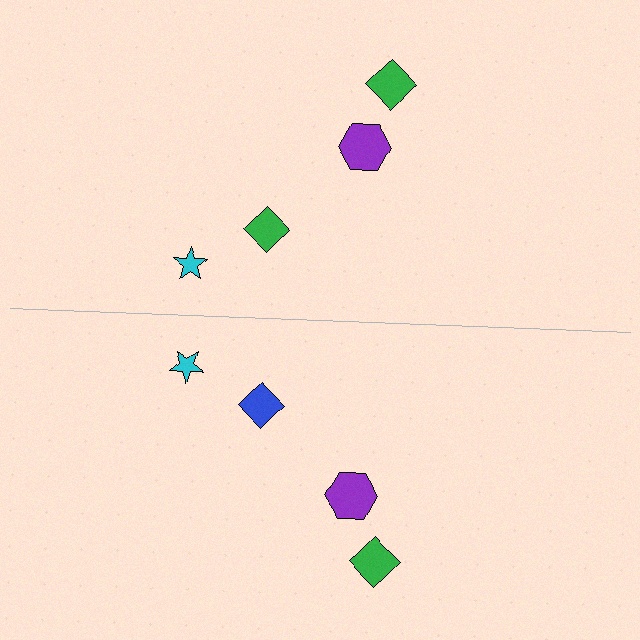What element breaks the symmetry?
The blue diamond on the bottom side breaks the symmetry — its mirror counterpart is green.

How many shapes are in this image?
There are 8 shapes in this image.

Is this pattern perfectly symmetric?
No, the pattern is not perfectly symmetric. The blue diamond on the bottom side breaks the symmetry — its mirror counterpart is green.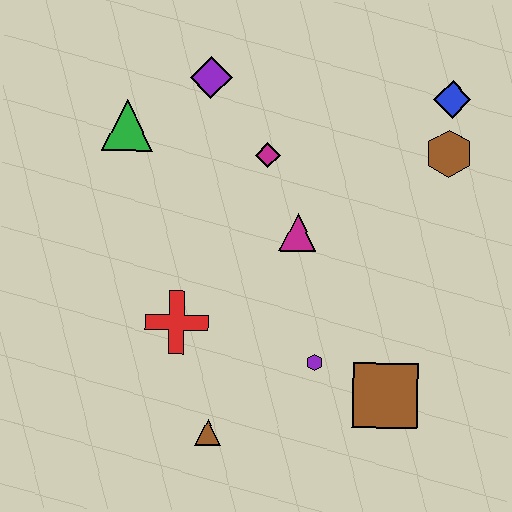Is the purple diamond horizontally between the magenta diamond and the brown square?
No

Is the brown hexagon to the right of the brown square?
Yes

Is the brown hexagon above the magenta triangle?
Yes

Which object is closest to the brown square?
The purple hexagon is closest to the brown square.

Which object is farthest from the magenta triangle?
The brown triangle is farthest from the magenta triangle.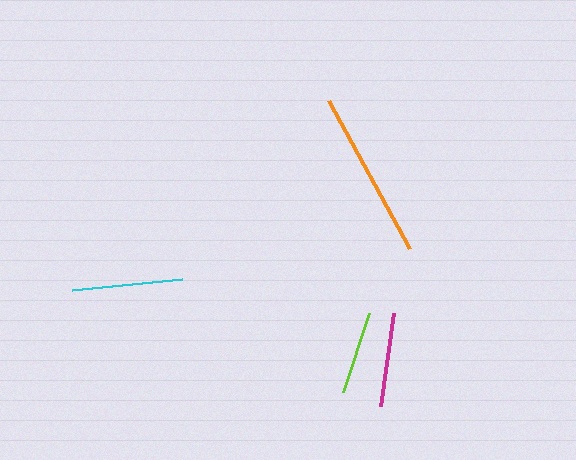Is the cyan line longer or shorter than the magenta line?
The cyan line is longer than the magenta line.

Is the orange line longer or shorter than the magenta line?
The orange line is longer than the magenta line.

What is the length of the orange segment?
The orange segment is approximately 169 pixels long.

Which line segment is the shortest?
The lime line is the shortest at approximately 83 pixels.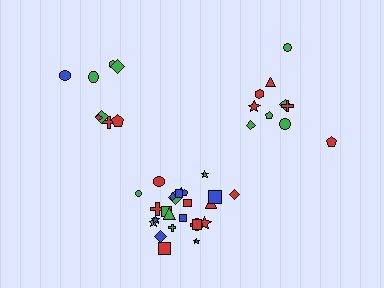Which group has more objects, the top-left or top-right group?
The top-right group.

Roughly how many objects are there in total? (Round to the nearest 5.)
Roughly 45 objects in total.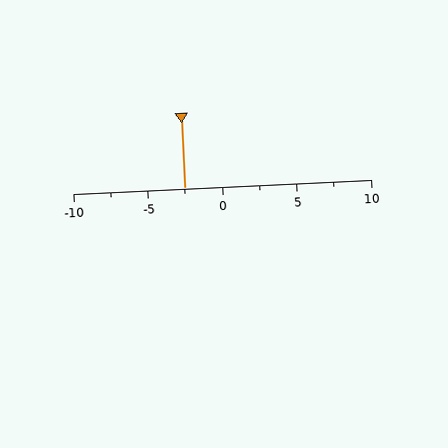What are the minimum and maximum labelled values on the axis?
The axis runs from -10 to 10.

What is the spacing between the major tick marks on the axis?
The major ticks are spaced 5 apart.